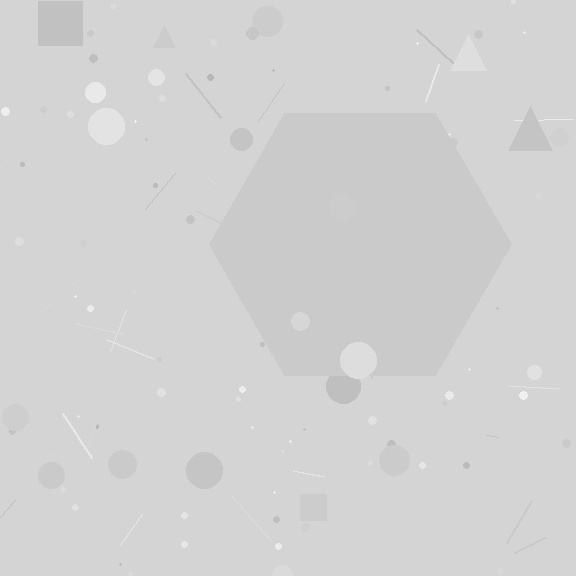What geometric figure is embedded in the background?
A hexagon is embedded in the background.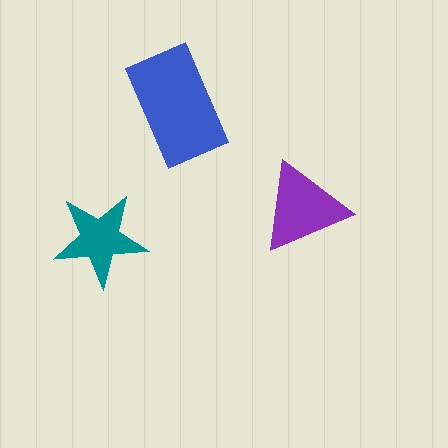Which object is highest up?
The blue rectangle is topmost.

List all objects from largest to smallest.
The blue rectangle, the purple triangle, the teal star.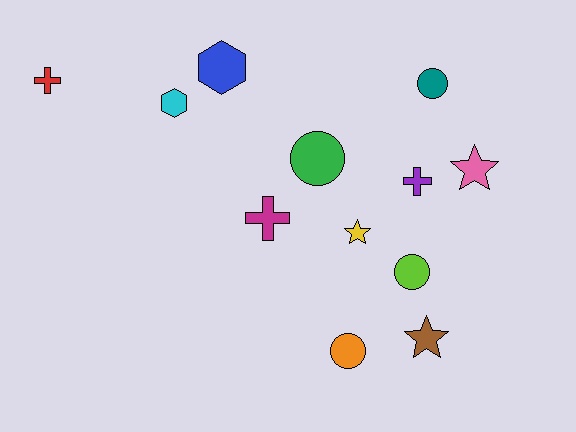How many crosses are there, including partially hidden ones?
There are 3 crosses.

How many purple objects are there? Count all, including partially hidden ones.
There is 1 purple object.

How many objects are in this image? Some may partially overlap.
There are 12 objects.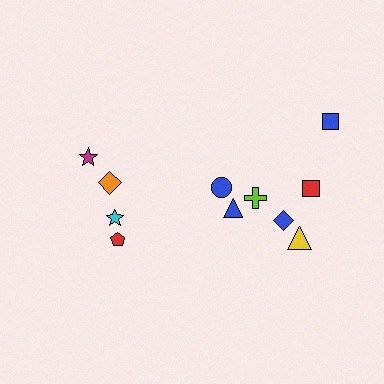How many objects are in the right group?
There are 7 objects.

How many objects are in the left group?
There are 4 objects.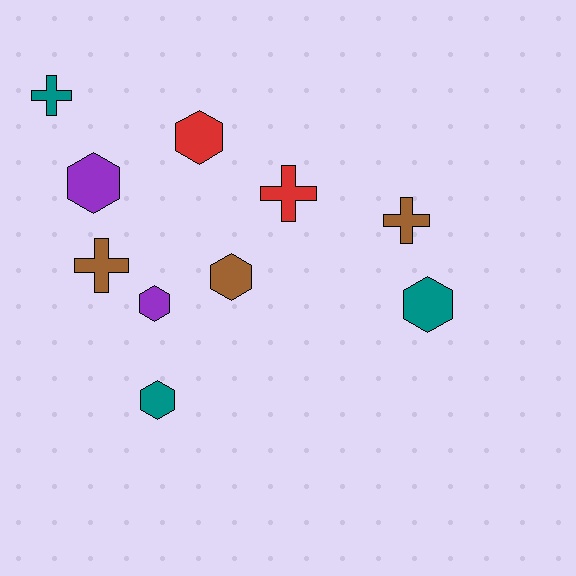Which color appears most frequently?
Teal, with 3 objects.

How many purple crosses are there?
There are no purple crosses.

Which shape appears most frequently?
Hexagon, with 6 objects.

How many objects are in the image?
There are 10 objects.